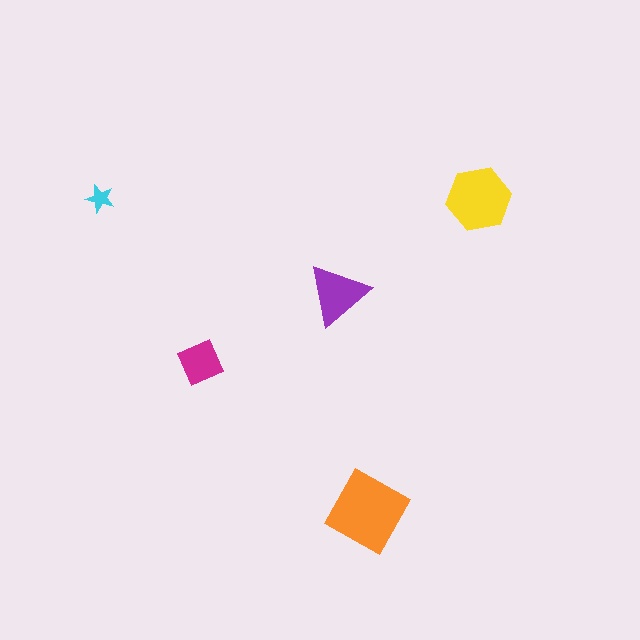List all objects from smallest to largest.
The cyan star, the magenta diamond, the purple triangle, the yellow hexagon, the orange square.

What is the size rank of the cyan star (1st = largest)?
5th.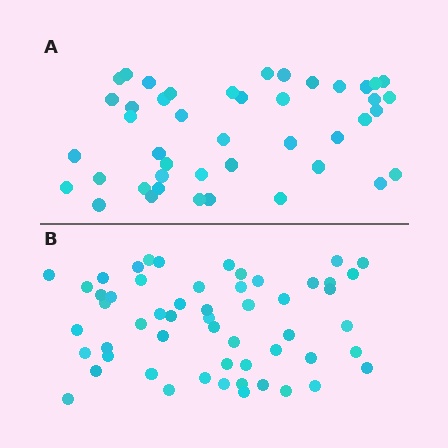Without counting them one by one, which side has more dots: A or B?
Region B (the bottom region) has more dots.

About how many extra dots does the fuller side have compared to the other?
Region B has roughly 12 or so more dots than region A.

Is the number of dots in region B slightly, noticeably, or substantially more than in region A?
Region B has noticeably more, but not dramatically so. The ratio is roughly 1.2 to 1.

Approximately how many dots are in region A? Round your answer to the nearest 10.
About 40 dots. (The exact count is 44, which rounds to 40.)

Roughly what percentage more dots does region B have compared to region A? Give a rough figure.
About 25% more.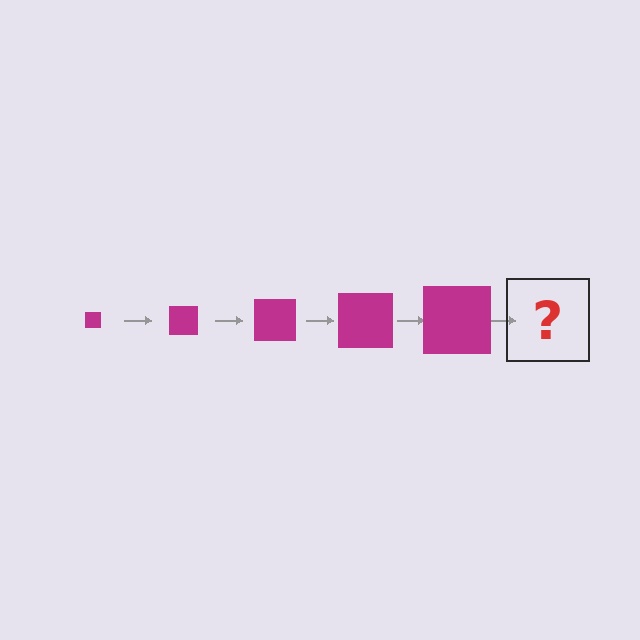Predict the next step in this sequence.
The next step is a magenta square, larger than the previous one.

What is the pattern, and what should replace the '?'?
The pattern is that the square gets progressively larger each step. The '?' should be a magenta square, larger than the previous one.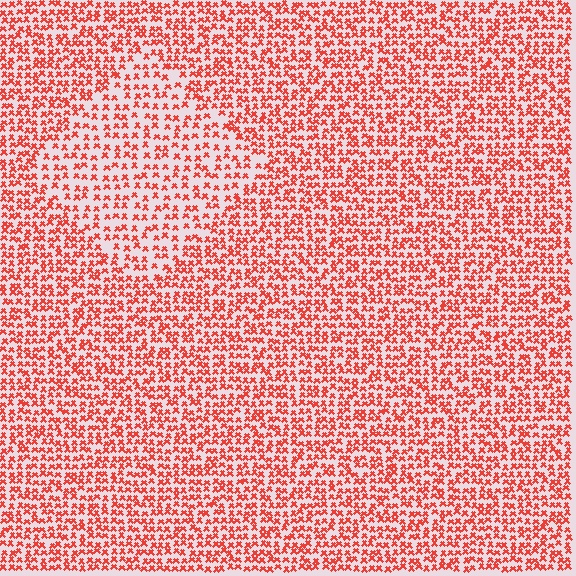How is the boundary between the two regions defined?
The boundary is defined by a change in element density (approximately 1.7x ratio). All elements are the same color, size, and shape.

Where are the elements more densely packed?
The elements are more densely packed outside the diamond boundary.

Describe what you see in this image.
The image contains small red elements arranged at two different densities. A diamond-shaped region is visible where the elements are less densely packed than the surrounding area.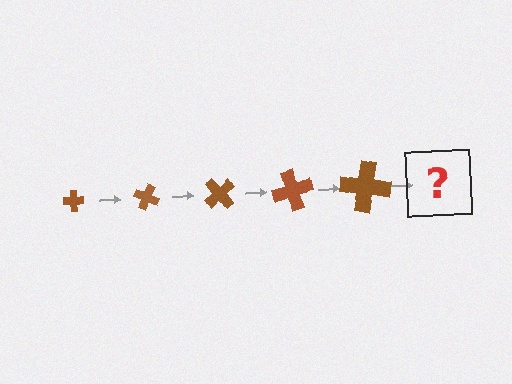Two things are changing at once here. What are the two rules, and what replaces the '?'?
The two rules are that the cross grows larger each step and it rotates 25 degrees each step. The '?' should be a cross, larger than the previous one and rotated 125 degrees from the start.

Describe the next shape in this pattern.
It should be a cross, larger than the previous one and rotated 125 degrees from the start.